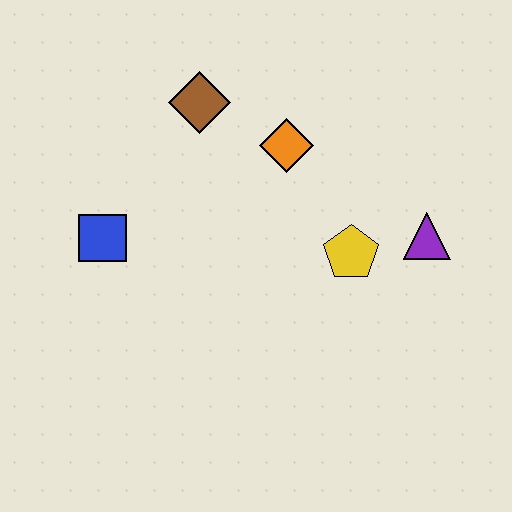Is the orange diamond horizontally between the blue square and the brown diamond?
No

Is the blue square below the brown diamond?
Yes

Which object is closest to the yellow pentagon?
The purple triangle is closest to the yellow pentagon.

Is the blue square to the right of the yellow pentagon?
No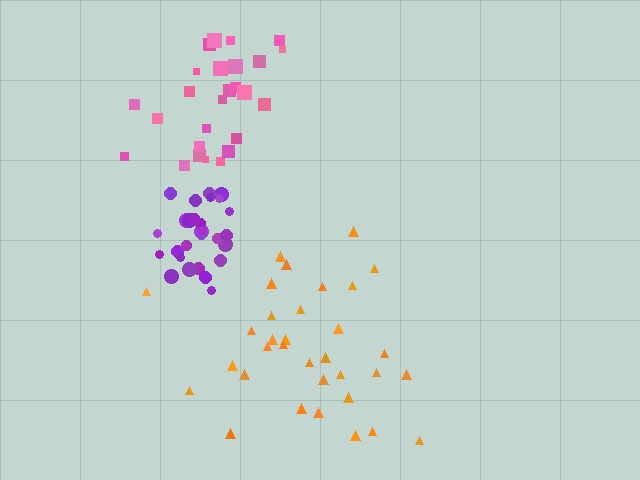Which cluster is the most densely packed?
Purple.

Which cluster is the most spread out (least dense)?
Orange.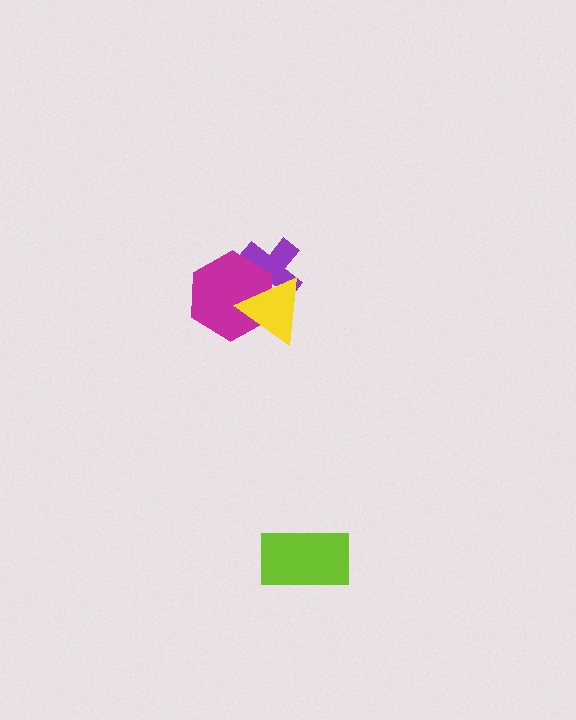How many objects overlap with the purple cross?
2 objects overlap with the purple cross.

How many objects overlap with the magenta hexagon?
2 objects overlap with the magenta hexagon.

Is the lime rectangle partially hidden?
No, no other shape covers it.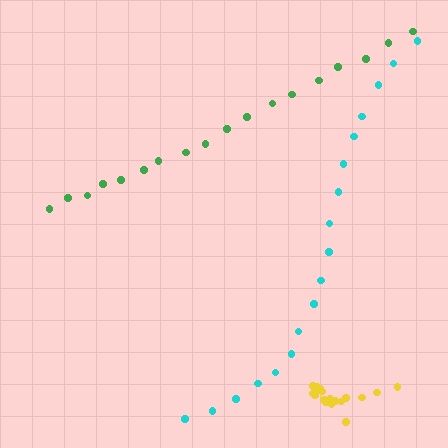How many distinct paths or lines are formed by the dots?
There are 3 distinct paths.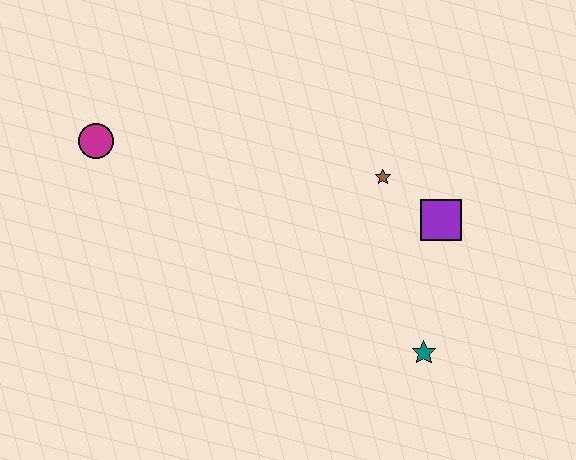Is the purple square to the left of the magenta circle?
No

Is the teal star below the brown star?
Yes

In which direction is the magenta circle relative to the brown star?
The magenta circle is to the left of the brown star.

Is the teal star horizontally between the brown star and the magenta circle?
No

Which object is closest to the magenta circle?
The brown star is closest to the magenta circle.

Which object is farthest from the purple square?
The magenta circle is farthest from the purple square.